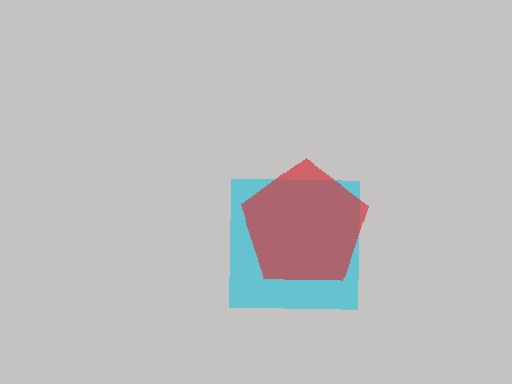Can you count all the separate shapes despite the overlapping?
Yes, there are 2 separate shapes.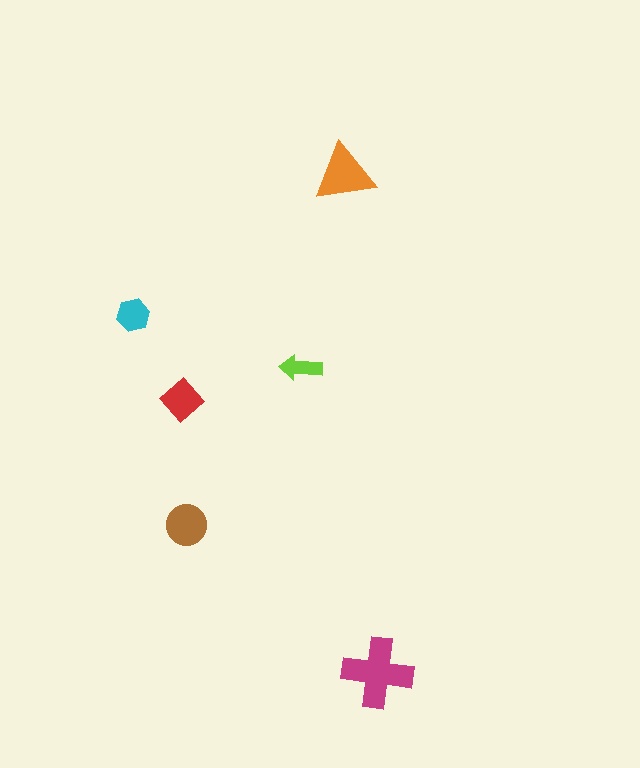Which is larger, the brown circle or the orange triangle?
The orange triangle.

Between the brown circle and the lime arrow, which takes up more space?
The brown circle.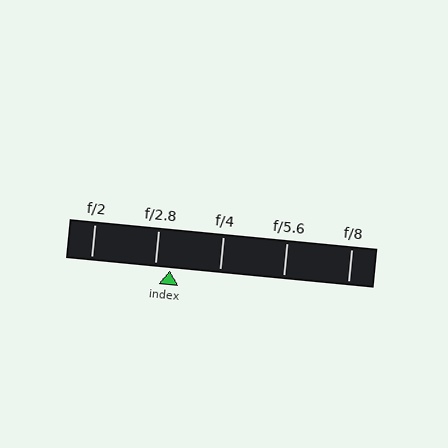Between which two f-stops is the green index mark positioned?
The index mark is between f/2.8 and f/4.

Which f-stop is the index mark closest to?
The index mark is closest to f/2.8.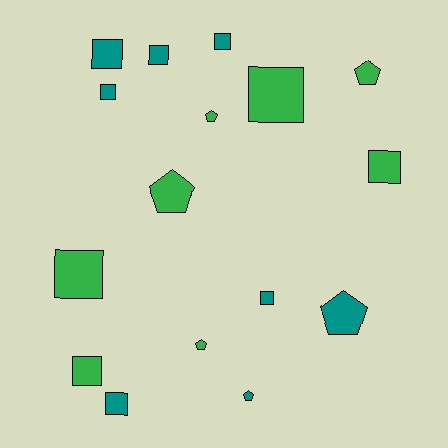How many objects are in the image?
There are 16 objects.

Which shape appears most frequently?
Square, with 10 objects.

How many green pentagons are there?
There are 4 green pentagons.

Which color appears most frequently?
Teal, with 8 objects.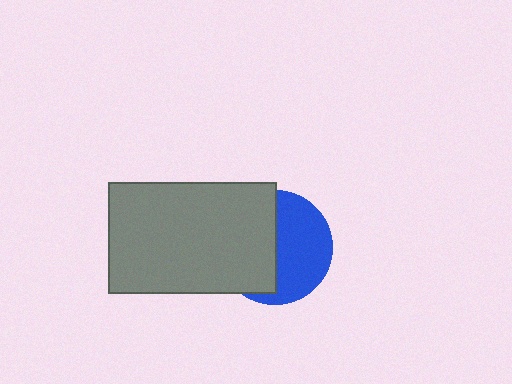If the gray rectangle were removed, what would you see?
You would see the complete blue circle.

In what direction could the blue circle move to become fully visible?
The blue circle could move right. That would shift it out from behind the gray rectangle entirely.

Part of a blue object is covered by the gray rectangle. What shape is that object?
It is a circle.